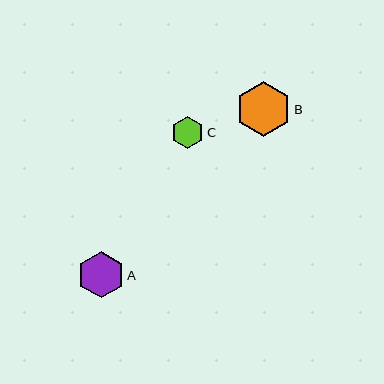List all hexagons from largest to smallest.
From largest to smallest: B, A, C.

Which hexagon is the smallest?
Hexagon C is the smallest with a size of approximately 32 pixels.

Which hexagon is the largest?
Hexagon B is the largest with a size of approximately 55 pixels.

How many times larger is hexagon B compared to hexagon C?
Hexagon B is approximately 1.7 times the size of hexagon C.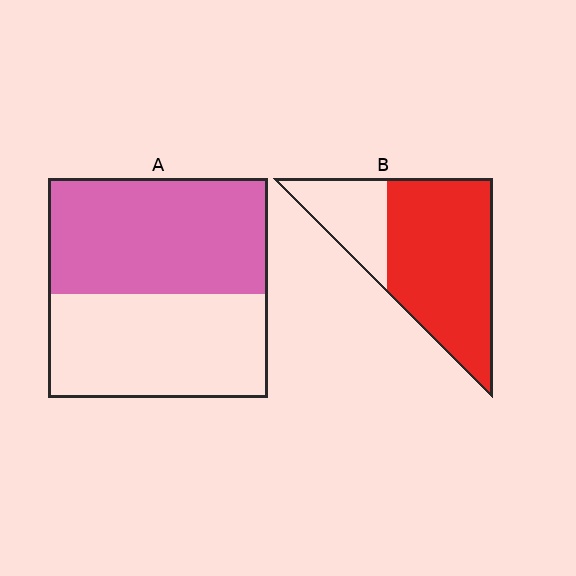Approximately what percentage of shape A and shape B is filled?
A is approximately 55% and B is approximately 75%.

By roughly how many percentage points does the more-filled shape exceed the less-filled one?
By roughly 20 percentage points (B over A).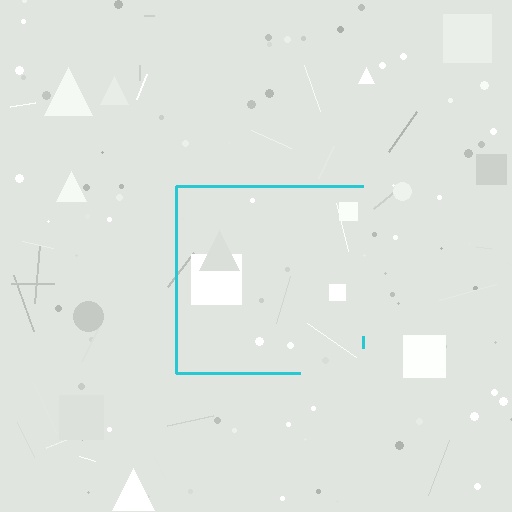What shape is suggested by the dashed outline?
The dashed outline suggests a square.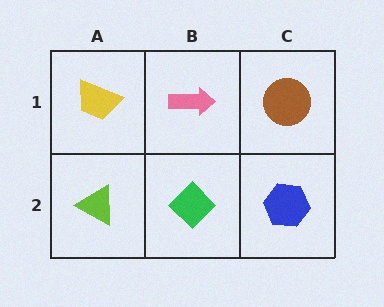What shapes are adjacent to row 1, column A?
A lime triangle (row 2, column A), a pink arrow (row 1, column B).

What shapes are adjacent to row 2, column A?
A yellow trapezoid (row 1, column A), a green diamond (row 2, column B).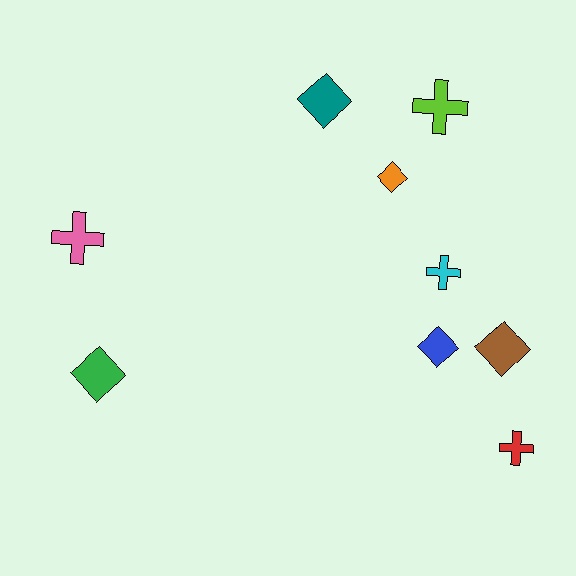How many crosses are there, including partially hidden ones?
There are 4 crosses.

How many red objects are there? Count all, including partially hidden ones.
There is 1 red object.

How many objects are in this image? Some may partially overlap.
There are 9 objects.